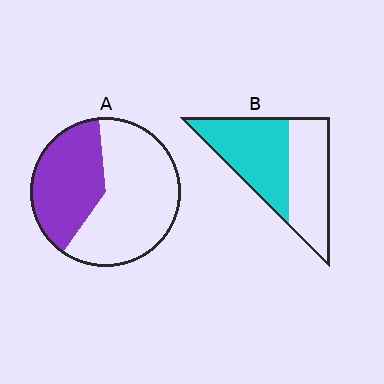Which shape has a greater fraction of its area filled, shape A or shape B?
Shape B.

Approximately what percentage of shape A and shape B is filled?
A is approximately 40% and B is approximately 55%.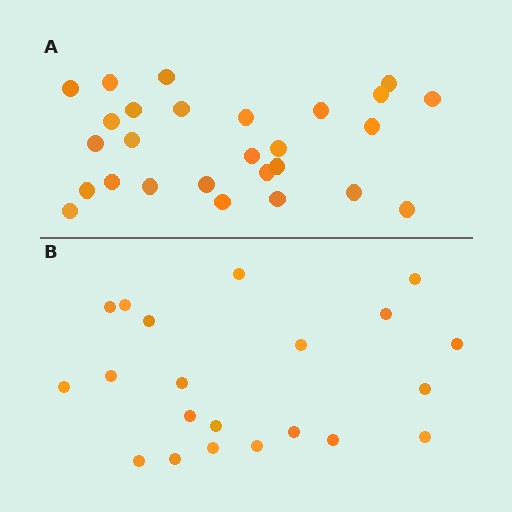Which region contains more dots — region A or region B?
Region A (the top region) has more dots.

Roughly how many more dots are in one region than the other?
Region A has about 6 more dots than region B.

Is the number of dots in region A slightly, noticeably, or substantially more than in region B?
Region A has noticeably more, but not dramatically so. The ratio is roughly 1.3 to 1.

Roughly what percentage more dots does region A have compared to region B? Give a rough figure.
About 30% more.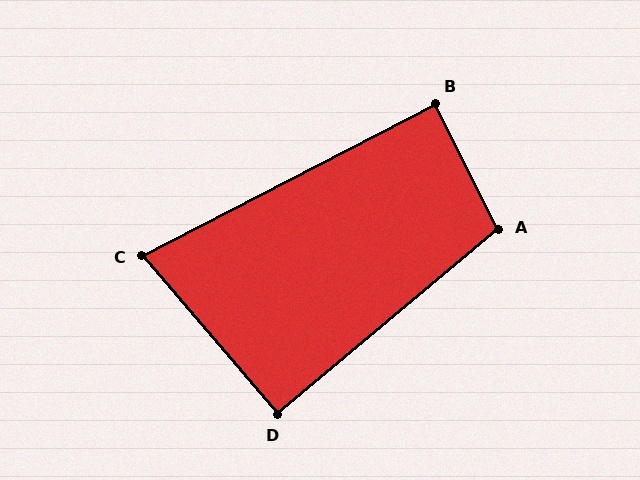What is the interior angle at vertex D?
Approximately 91 degrees (approximately right).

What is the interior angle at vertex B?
Approximately 89 degrees (approximately right).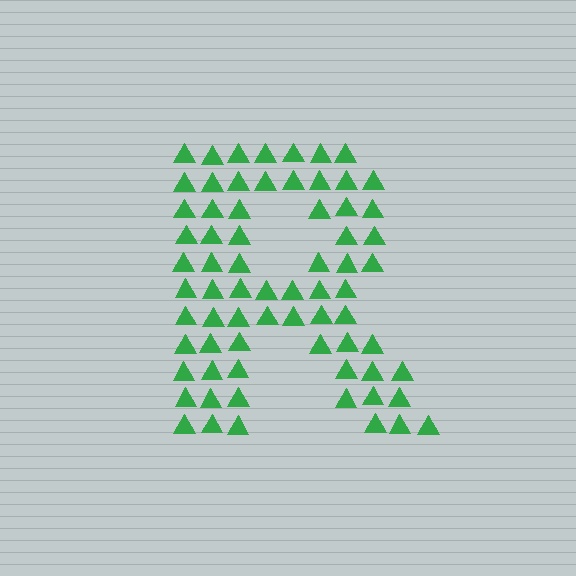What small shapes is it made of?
It is made of small triangles.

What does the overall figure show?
The overall figure shows the letter R.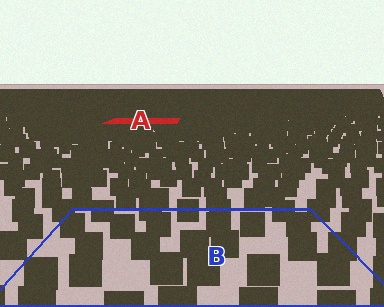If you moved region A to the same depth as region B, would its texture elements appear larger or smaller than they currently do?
They would appear larger. At a closer depth, the same texture elements are projected at a bigger on-screen size.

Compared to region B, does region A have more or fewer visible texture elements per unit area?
Region A has more texture elements per unit area — they are packed more densely because it is farther away.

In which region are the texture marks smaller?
The texture marks are smaller in region A, because it is farther away.